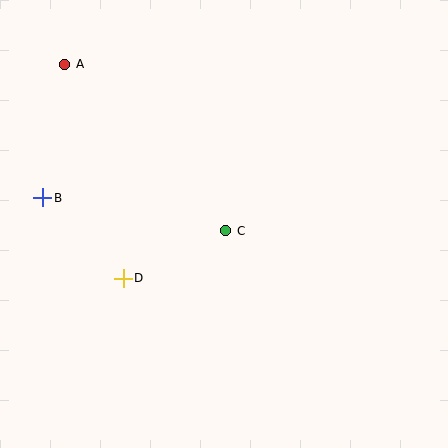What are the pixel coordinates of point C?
Point C is at (226, 231).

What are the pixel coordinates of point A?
Point A is at (65, 64).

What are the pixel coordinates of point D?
Point D is at (123, 278).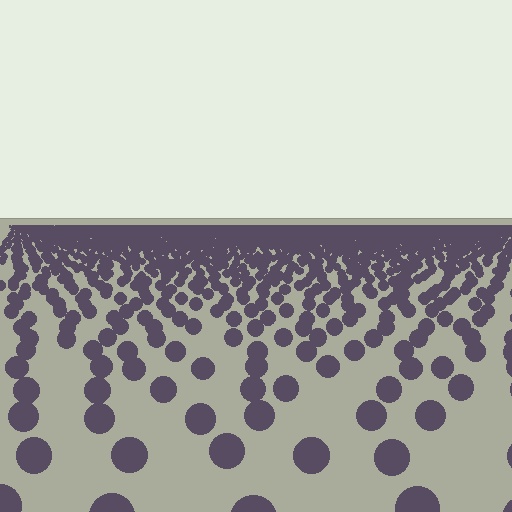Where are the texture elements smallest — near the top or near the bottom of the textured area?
Near the top.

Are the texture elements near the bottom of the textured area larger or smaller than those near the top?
Larger. Near the bottom, elements are closer to the viewer and appear at a bigger on-screen size.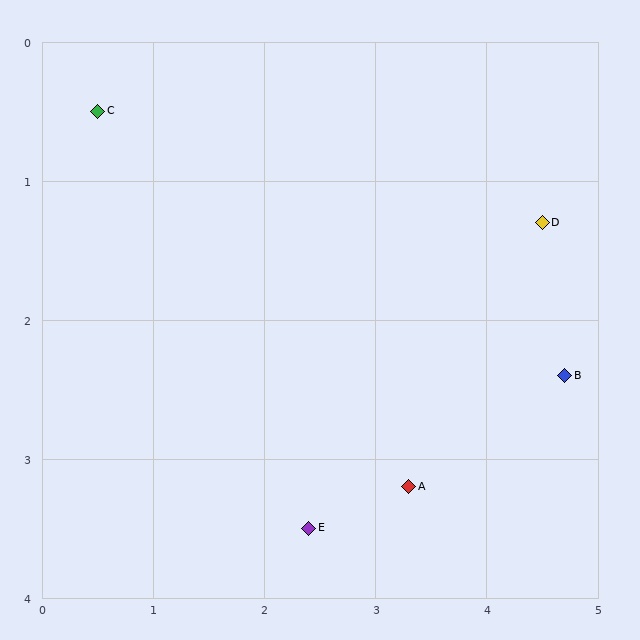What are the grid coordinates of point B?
Point B is at approximately (4.7, 2.4).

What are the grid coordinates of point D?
Point D is at approximately (4.5, 1.3).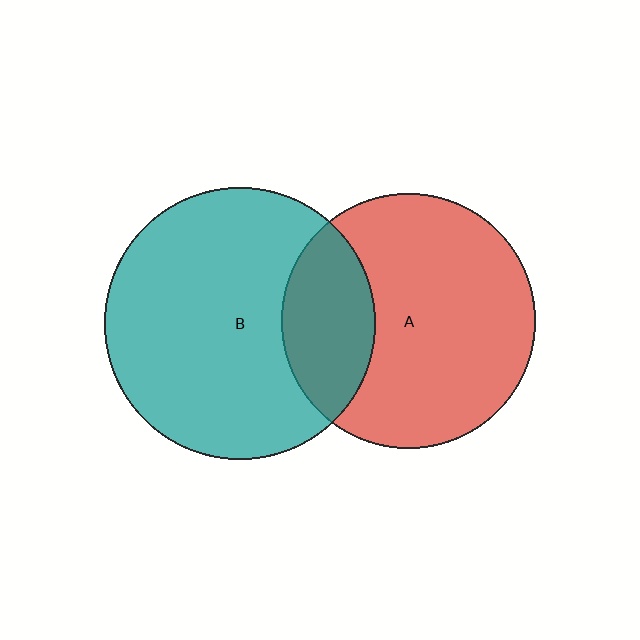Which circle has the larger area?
Circle B (teal).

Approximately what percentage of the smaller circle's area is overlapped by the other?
Approximately 25%.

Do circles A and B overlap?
Yes.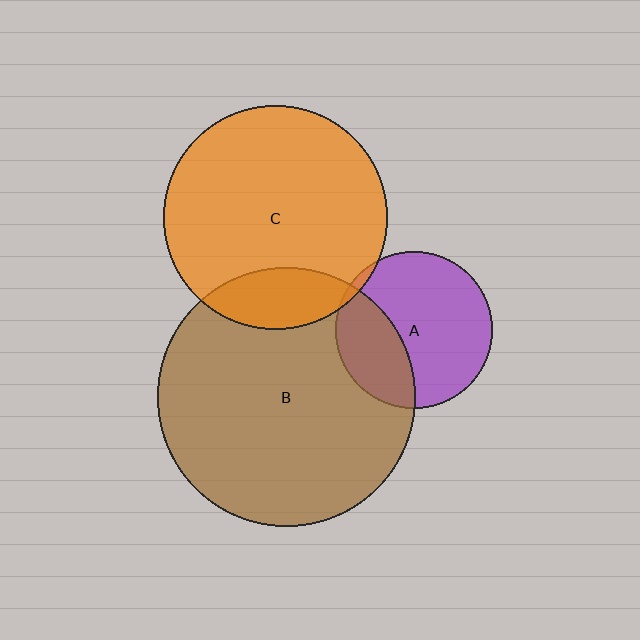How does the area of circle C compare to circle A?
Approximately 2.0 times.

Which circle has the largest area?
Circle B (brown).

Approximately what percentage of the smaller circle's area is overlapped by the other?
Approximately 5%.